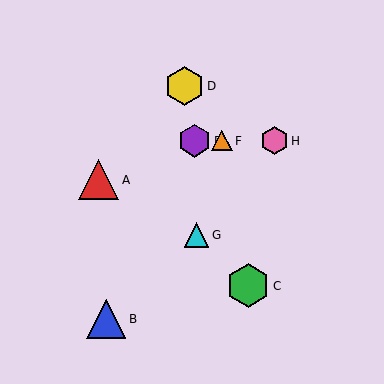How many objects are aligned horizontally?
3 objects (E, F, H) are aligned horizontally.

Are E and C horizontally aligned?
No, E is at y≈141 and C is at y≈286.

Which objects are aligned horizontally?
Objects E, F, H are aligned horizontally.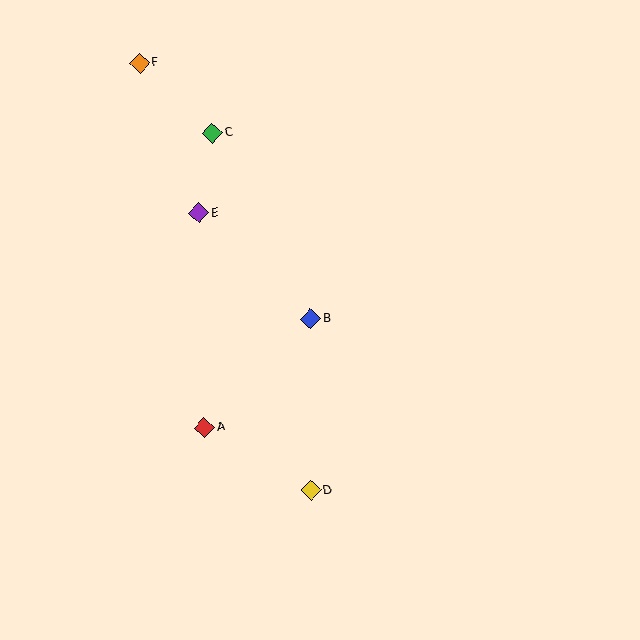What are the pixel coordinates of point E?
Point E is at (199, 213).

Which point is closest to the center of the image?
Point B at (311, 319) is closest to the center.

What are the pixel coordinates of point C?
Point C is at (212, 133).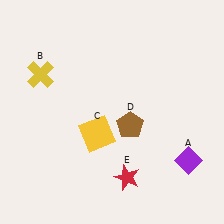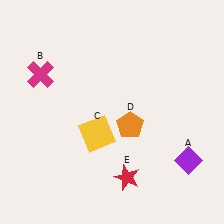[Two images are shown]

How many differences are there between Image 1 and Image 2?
There are 2 differences between the two images.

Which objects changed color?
B changed from yellow to magenta. D changed from brown to orange.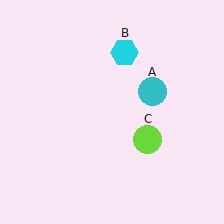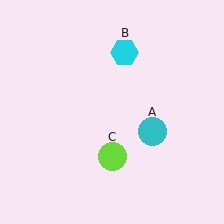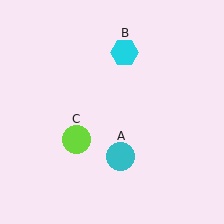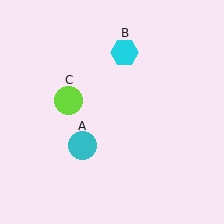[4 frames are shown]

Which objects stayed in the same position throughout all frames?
Cyan hexagon (object B) remained stationary.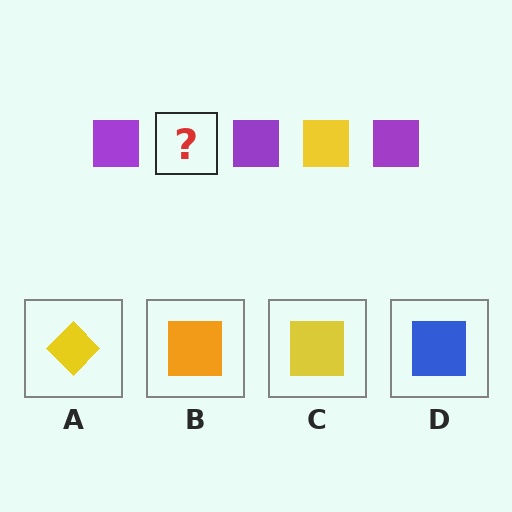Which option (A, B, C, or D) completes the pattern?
C.